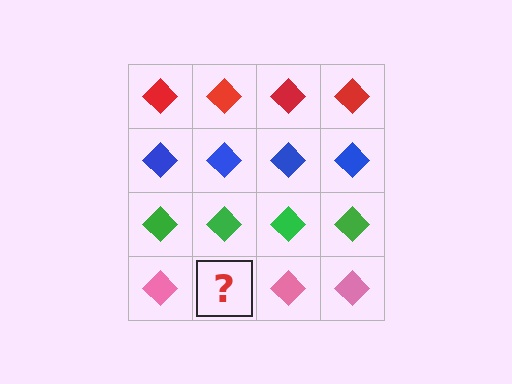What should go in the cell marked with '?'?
The missing cell should contain a pink diamond.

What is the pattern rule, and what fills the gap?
The rule is that each row has a consistent color. The gap should be filled with a pink diamond.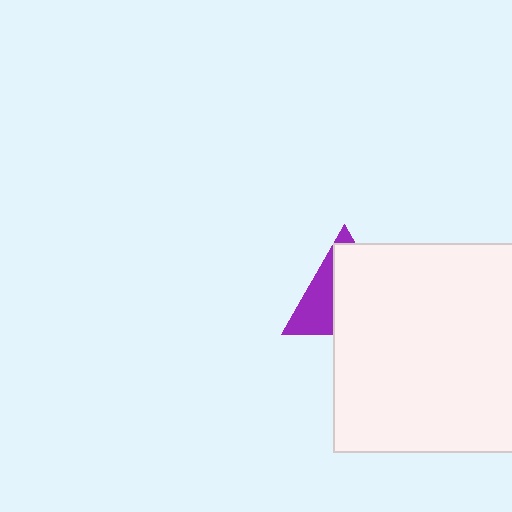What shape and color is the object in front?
The object in front is a white rectangle.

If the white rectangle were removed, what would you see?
You would see the complete purple triangle.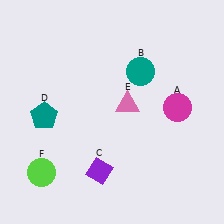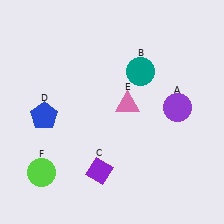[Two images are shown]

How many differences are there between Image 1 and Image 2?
There are 2 differences between the two images.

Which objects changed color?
A changed from magenta to purple. D changed from teal to blue.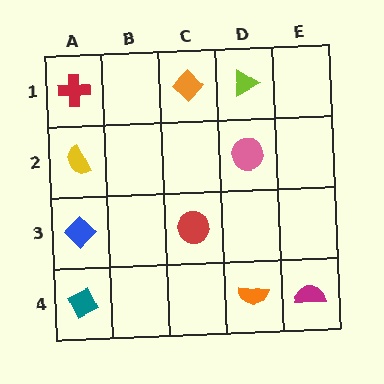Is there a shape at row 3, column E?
No, that cell is empty.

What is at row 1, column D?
A lime triangle.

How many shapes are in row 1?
3 shapes.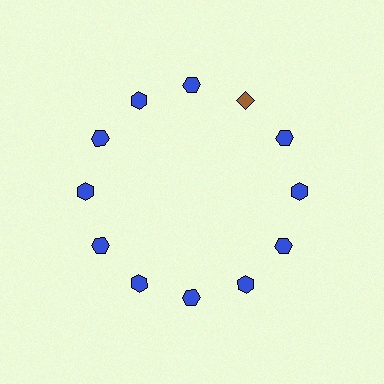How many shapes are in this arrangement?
There are 12 shapes arranged in a ring pattern.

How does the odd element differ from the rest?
It differs in both color (brown instead of blue) and shape (diamond instead of hexagon).